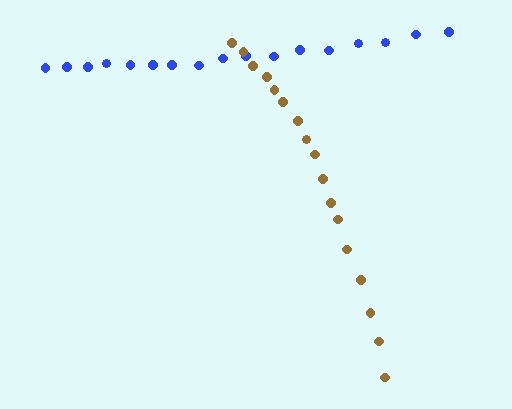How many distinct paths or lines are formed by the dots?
There are 2 distinct paths.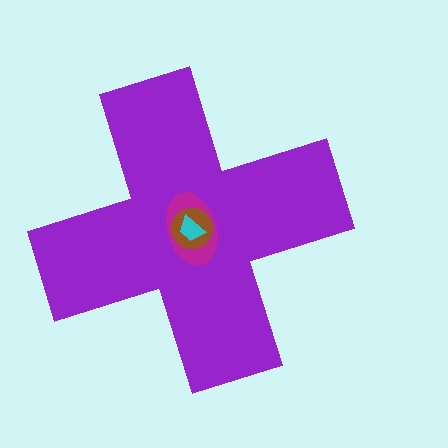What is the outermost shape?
The purple cross.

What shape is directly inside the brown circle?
The cyan trapezoid.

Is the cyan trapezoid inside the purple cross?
Yes.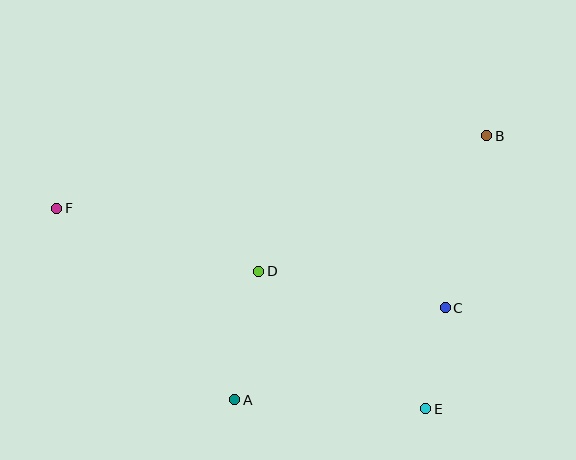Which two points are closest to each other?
Points C and E are closest to each other.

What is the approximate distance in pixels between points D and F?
The distance between D and F is approximately 212 pixels.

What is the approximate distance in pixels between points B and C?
The distance between B and C is approximately 177 pixels.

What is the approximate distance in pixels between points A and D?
The distance between A and D is approximately 131 pixels.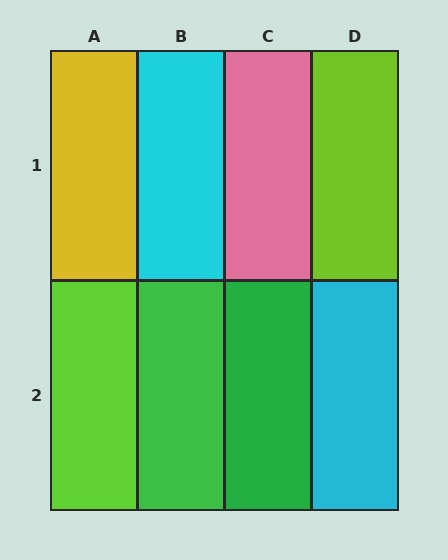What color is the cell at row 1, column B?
Cyan.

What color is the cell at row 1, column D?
Lime.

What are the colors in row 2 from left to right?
Lime, green, green, cyan.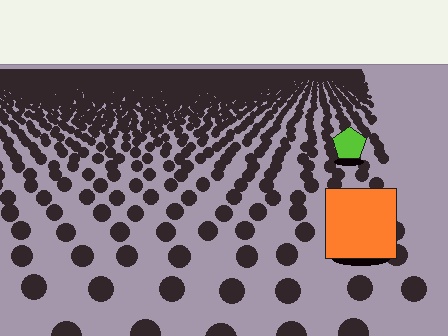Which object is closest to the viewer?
The orange square is closest. The texture marks near it are larger and more spread out.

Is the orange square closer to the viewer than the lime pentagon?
Yes. The orange square is closer — you can tell from the texture gradient: the ground texture is coarser near it.